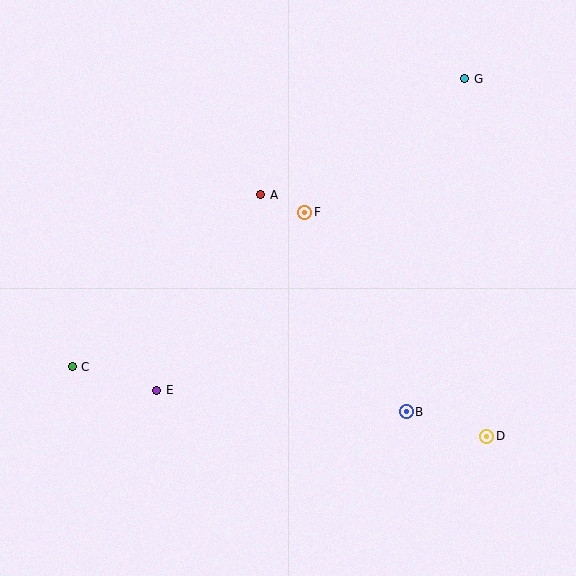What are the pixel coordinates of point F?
Point F is at (305, 212).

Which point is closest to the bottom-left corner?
Point C is closest to the bottom-left corner.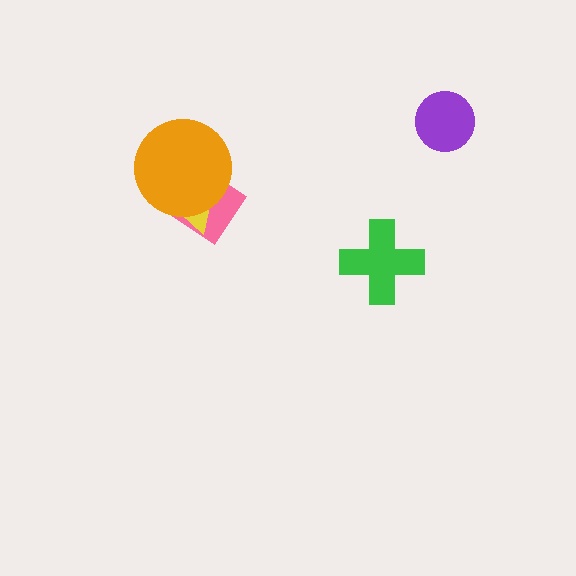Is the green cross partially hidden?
No, no other shape covers it.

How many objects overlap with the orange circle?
2 objects overlap with the orange circle.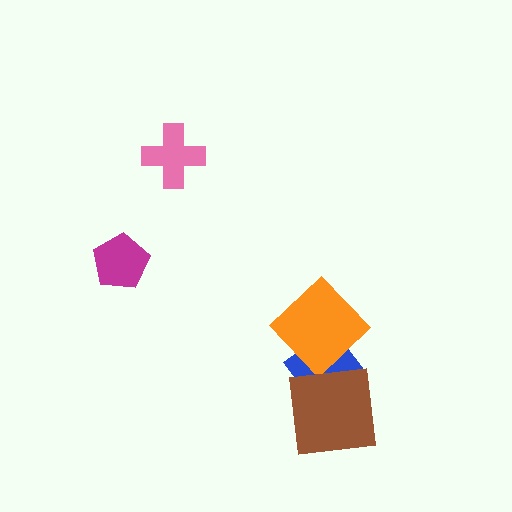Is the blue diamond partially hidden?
Yes, it is partially covered by another shape.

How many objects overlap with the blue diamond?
2 objects overlap with the blue diamond.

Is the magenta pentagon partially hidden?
No, no other shape covers it.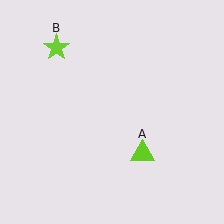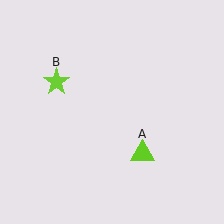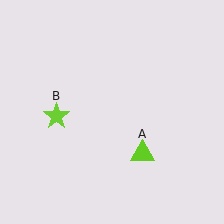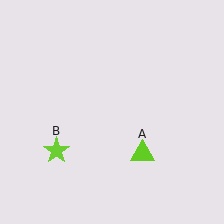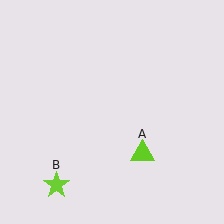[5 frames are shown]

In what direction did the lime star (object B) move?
The lime star (object B) moved down.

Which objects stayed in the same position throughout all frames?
Lime triangle (object A) remained stationary.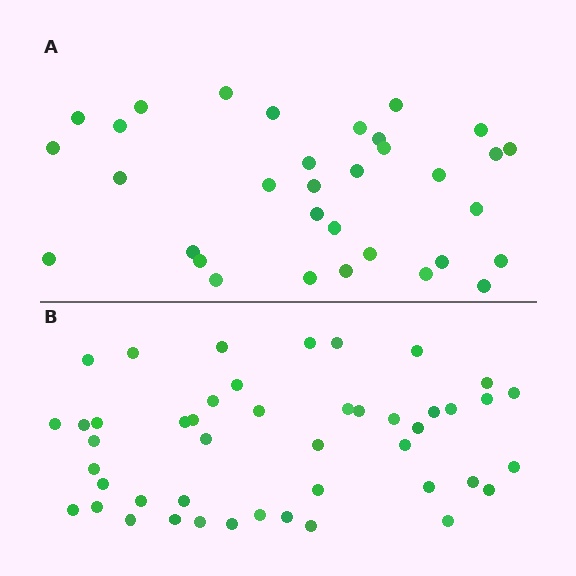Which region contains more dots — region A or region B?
Region B (the bottom region) has more dots.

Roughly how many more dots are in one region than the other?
Region B has approximately 15 more dots than region A.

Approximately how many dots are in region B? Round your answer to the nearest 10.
About 50 dots. (The exact count is 46, which rounds to 50.)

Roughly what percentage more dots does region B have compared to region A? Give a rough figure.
About 40% more.